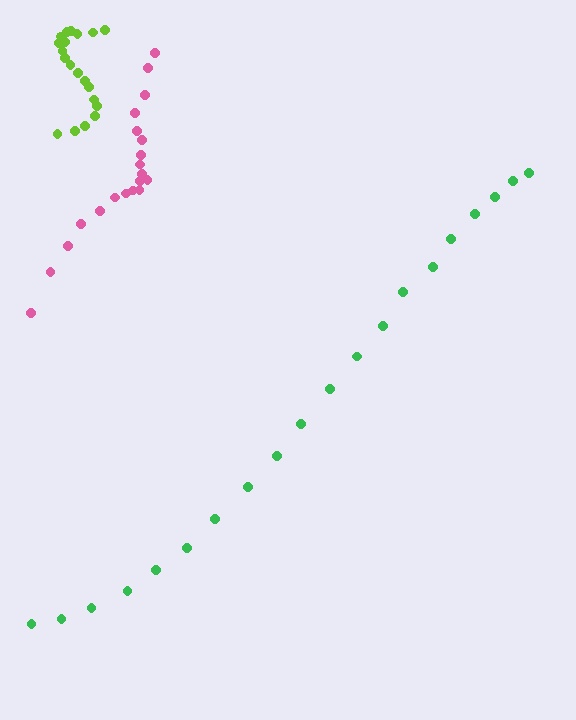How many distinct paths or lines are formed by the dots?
There are 3 distinct paths.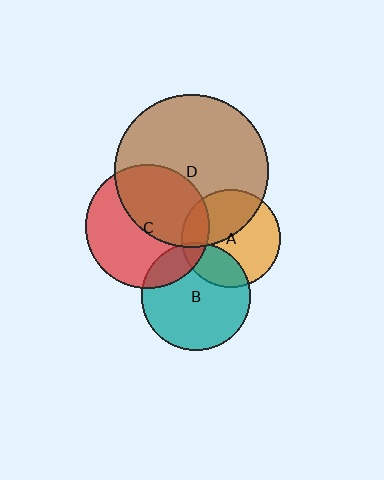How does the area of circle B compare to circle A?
Approximately 1.2 times.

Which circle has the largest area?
Circle D (brown).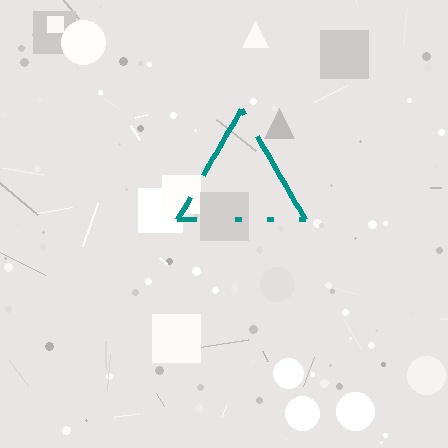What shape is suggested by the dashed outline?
The dashed outline suggests a triangle.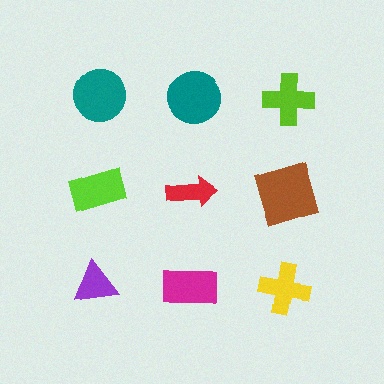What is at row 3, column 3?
A yellow cross.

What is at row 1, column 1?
A teal circle.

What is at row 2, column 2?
A red arrow.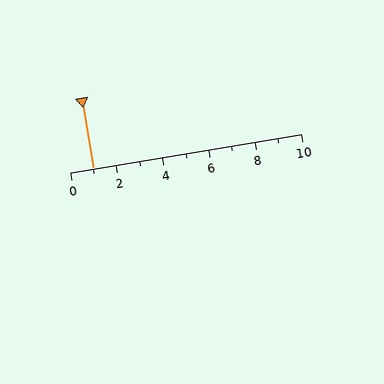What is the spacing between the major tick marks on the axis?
The major ticks are spaced 2 apart.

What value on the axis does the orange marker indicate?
The marker indicates approximately 1.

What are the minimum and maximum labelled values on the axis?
The axis runs from 0 to 10.